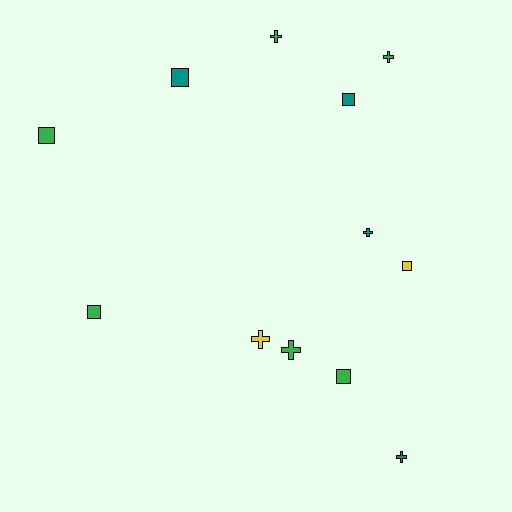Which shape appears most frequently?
Square, with 6 objects.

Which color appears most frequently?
Green, with 6 objects.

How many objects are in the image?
There are 12 objects.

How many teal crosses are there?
There are 2 teal crosses.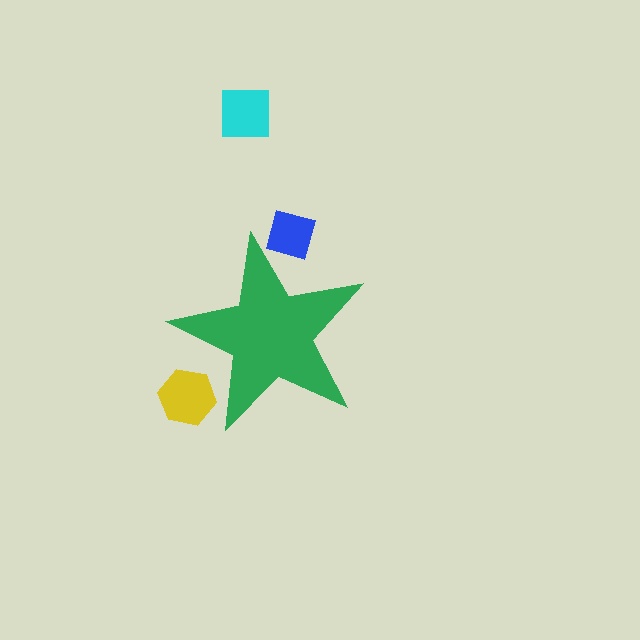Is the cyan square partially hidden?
No, the cyan square is fully visible.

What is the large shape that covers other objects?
A green star.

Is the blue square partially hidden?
Yes, the blue square is partially hidden behind the green star.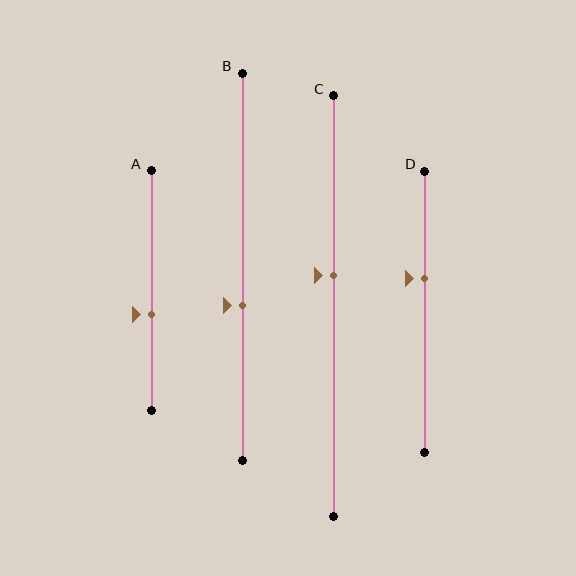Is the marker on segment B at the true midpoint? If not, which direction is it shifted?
No, the marker on segment B is shifted downward by about 10% of the segment length.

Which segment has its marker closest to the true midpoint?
Segment C has its marker closest to the true midpoint.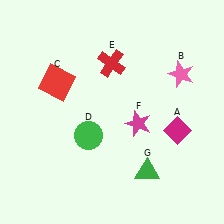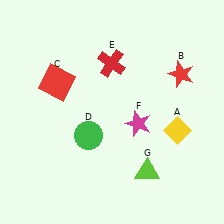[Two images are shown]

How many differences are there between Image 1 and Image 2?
There are 3 differences between the two images.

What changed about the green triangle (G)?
In Image 1, G is green. In Image 2, it changed to lime.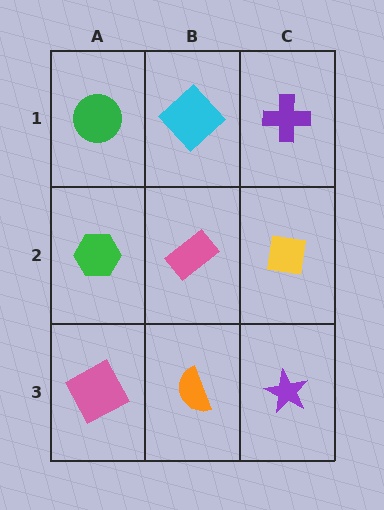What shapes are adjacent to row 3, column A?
A green hexagon (row 2, column A), an orange semicircle (row 3, column B).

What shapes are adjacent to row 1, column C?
A yellow square (row 2, column C), a cyan diamond (row 1, column B).